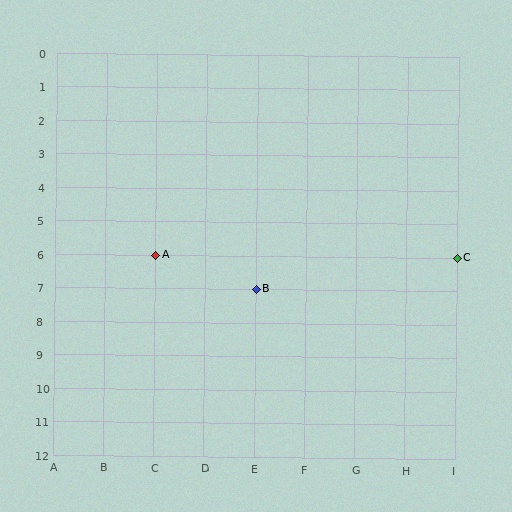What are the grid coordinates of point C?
Point C is at grid coordinates (I, 6).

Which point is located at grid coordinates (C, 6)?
Point A is at (C, 6).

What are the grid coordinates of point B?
Point B is at grid coordinates (E, 7).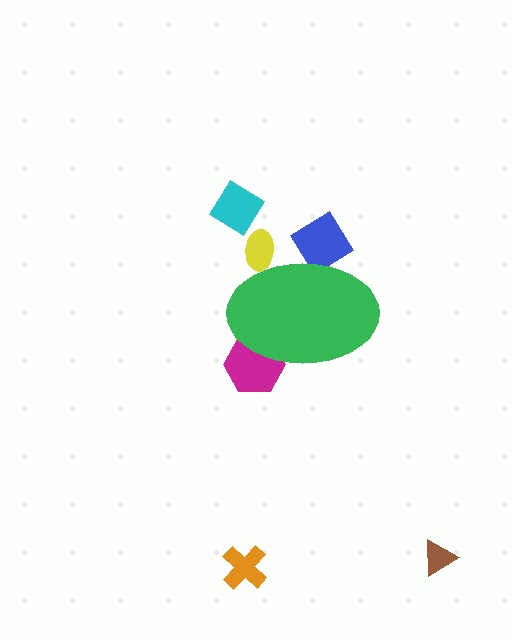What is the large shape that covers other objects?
A green ellipse.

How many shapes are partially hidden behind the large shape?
3 shapes are partially hidden.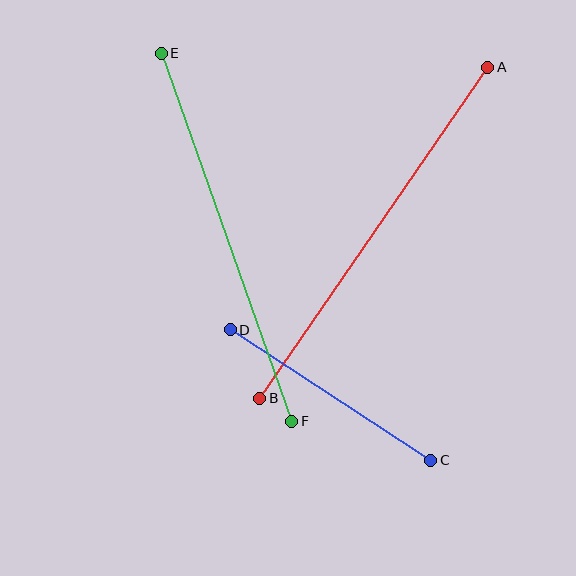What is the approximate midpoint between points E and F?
The midpoint is at approximately (226, 237) pixels.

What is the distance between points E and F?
The distance is approximately 391 pixels.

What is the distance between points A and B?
The distance is approximately 402 pixels.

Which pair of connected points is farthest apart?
Points A and B are farthest apart.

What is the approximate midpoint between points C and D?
The midpoint is at approximately (331, 395) pixels.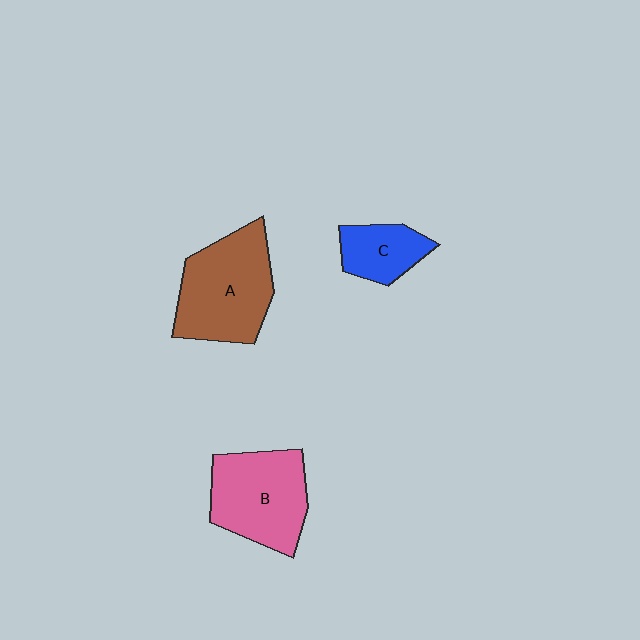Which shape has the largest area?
Shape A (brown).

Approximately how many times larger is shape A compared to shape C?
Approximately 2.1 times.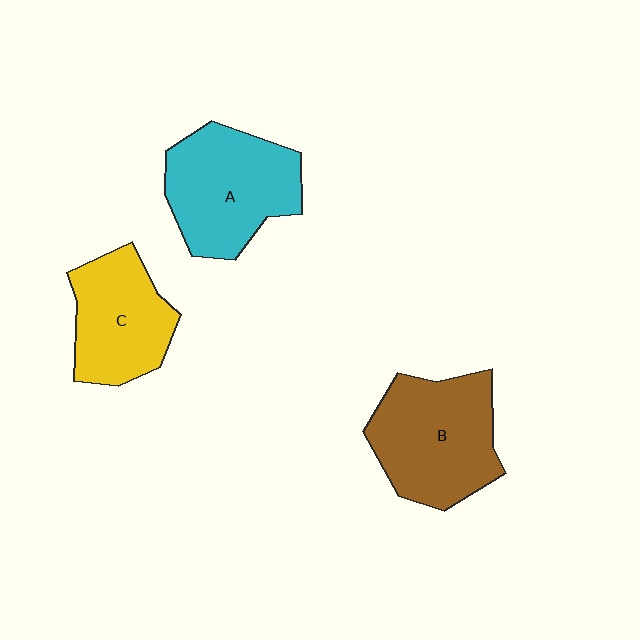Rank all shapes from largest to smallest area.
From largest to smallest: B (brown), A (cyan), C (yellow).